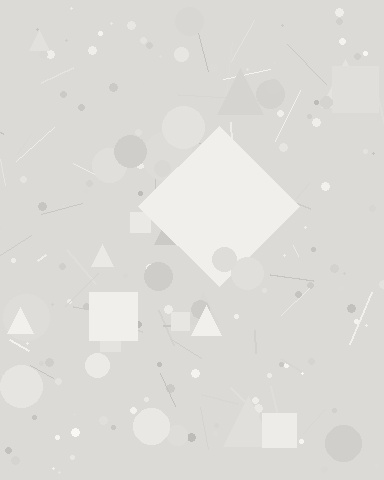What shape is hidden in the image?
A diamond is hidden in the image.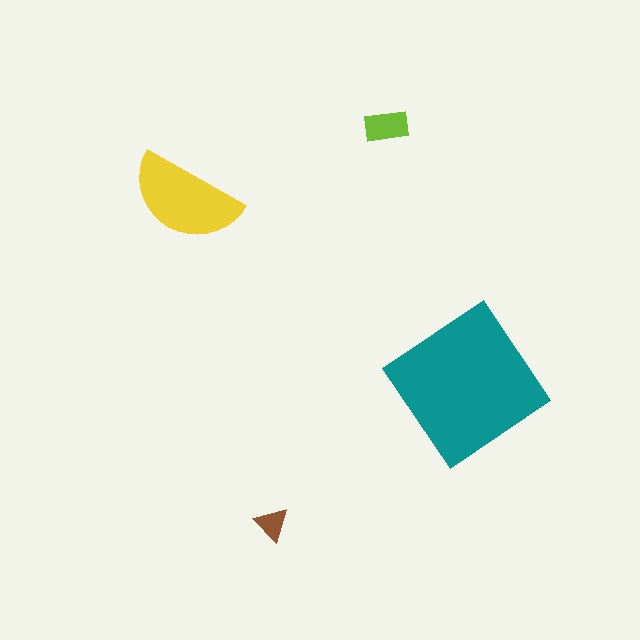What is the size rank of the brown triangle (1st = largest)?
4th.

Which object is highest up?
The lime rectangle is topmost.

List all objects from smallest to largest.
The brown triangle, the lime rectangle, the yellow semicircle, the teal diamond.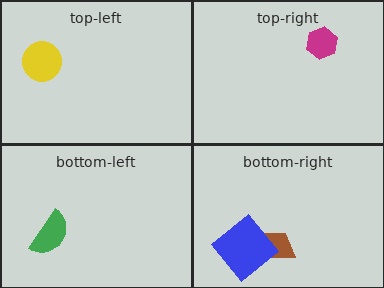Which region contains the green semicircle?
The bottom-left region.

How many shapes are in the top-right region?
1.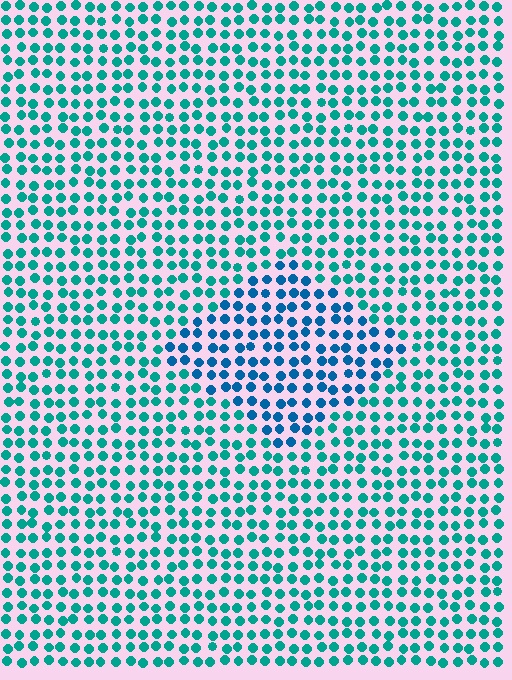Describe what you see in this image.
The image is filled with small teal elements in a uniform arrangement. A diamond-shaped region is visible where the elements are tinted to a slightly different hue, forming a subtle color boundary.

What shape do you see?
I see a diamond.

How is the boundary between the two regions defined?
The boundary is defined purely by a slight shift in hue (about 31 degrees). Spacing, size, and orientation are identical on both sides.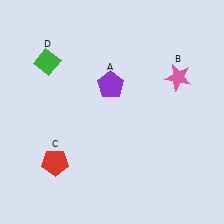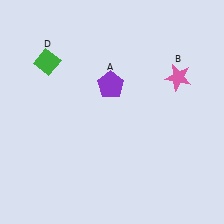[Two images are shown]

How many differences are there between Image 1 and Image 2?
There is 1 difference between the two images.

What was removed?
The red pentagon (C) was removed in Image 2.